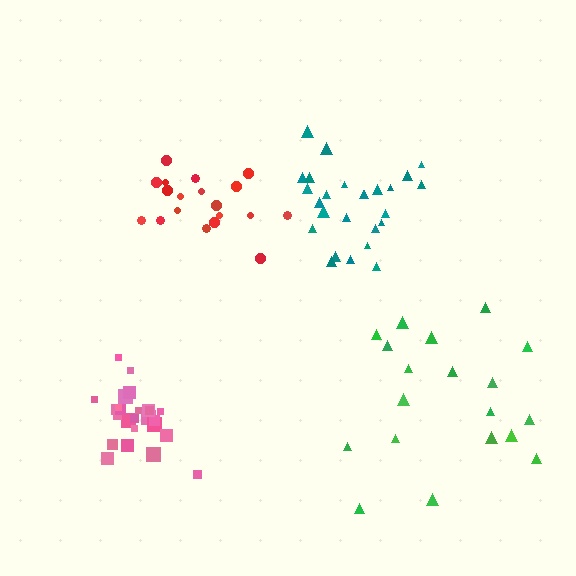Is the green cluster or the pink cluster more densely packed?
Pink.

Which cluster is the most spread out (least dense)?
Green.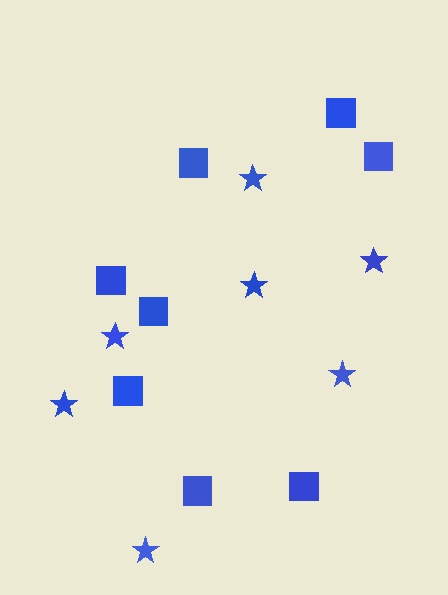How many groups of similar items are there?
There are 2 groups: one group of stars (7) and one group of squares (8).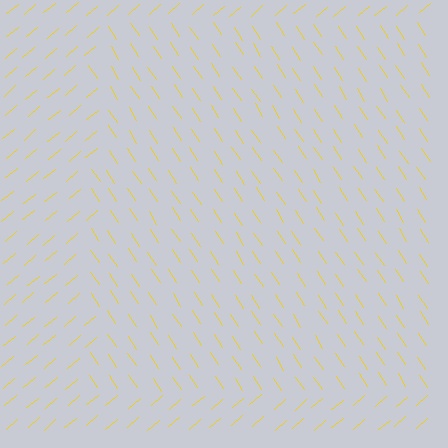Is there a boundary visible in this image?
Yes, there is a texture boundary formed by a change in line orientation.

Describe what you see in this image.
The image is filled with small yellow line segments. A rectangle region in the image has lines oriented differently from the surrounding lines, creating a visible texture boundary.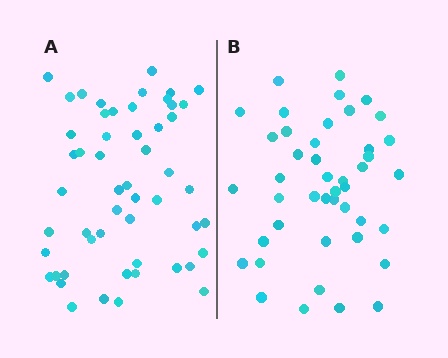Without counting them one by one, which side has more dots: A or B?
Region A (the left region) has more dots.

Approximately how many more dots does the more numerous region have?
Region A has roughly 8 or so more dots than region B.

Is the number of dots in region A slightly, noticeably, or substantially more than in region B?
Region A has only slightly more — the two regions are fairly close. The ratio is roughly 1.2 to 1.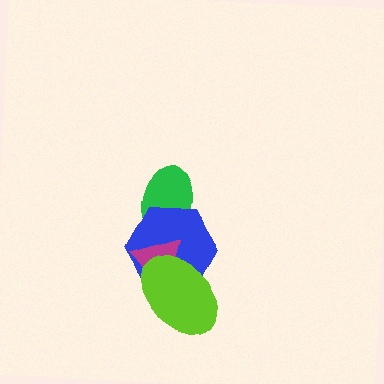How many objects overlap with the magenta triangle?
3 objects overlap with the magenta triangle.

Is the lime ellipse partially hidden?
No, no other shape covers it.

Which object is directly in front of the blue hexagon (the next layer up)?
The magenta triangle is directly in front of the blue hexagon.